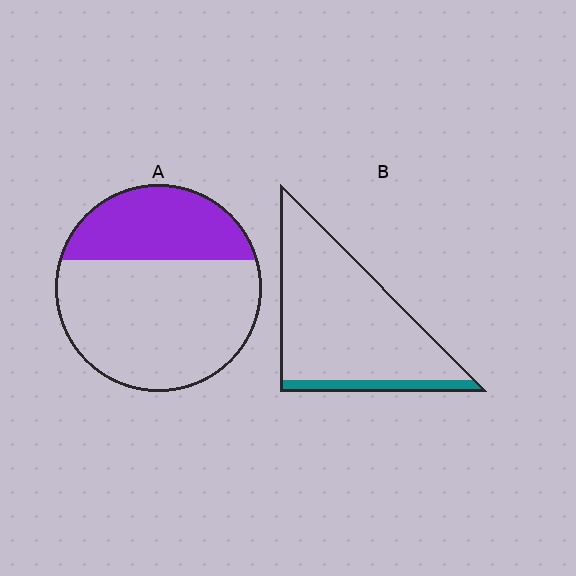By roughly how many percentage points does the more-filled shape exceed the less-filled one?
By roughly 20 percentage points (A over B).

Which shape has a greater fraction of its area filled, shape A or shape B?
Shape A.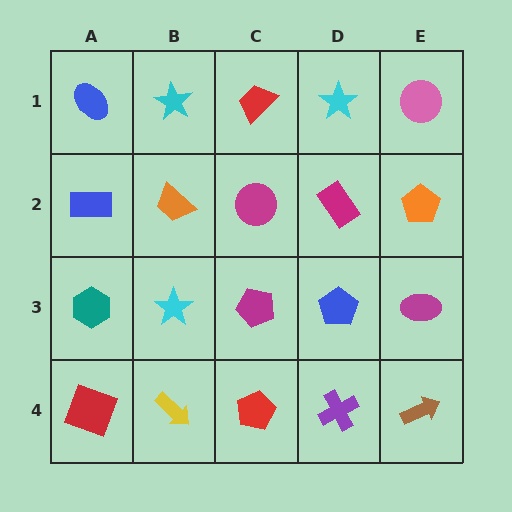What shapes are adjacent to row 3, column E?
An orange pentagon (row 2, column E), a brown arrow (row 4, column E), a blue pentagon (row 3, column D).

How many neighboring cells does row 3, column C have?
4.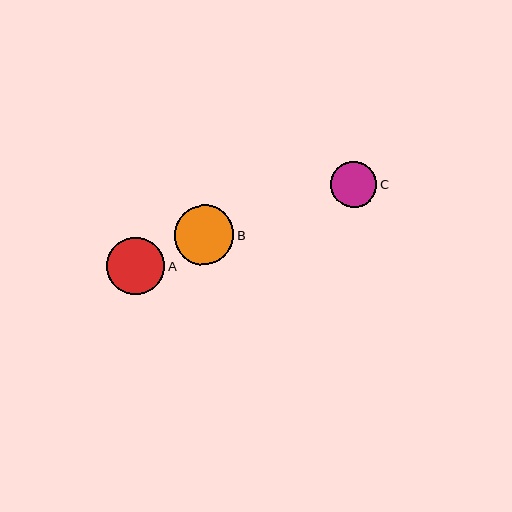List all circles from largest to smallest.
From largest to smallest: B, A, C.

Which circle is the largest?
Circle B is the largest with a size of approximately 60 pixels.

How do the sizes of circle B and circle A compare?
Circle B and circle A are approximately the same size.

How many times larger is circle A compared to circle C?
Circle A is approximately 1.2 times the size of circle C.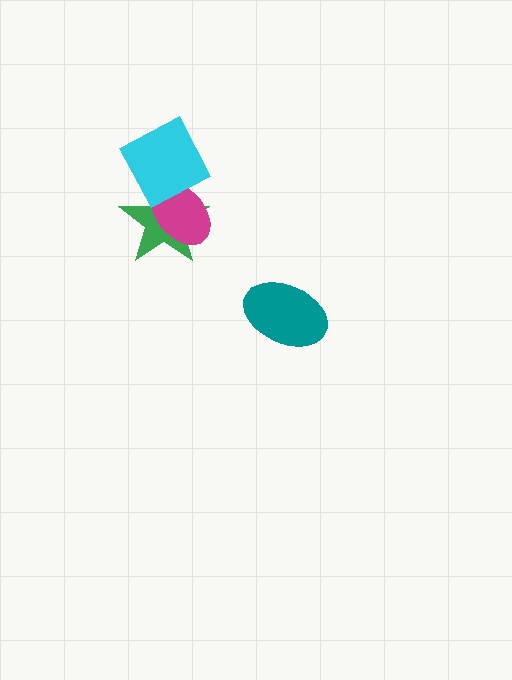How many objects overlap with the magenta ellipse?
2 objects overlap with the magenta ellipse.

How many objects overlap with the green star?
2 objects overlap with the green star.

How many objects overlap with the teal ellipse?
0 objects overlap with the teal ellipse.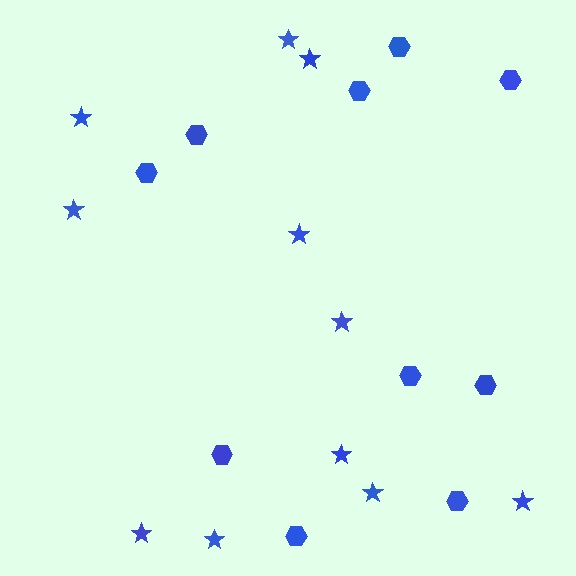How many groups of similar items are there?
There are 2 groups: one group of stars (11) and one group of hexagons (10).